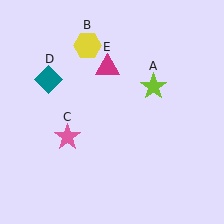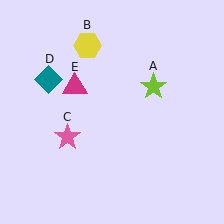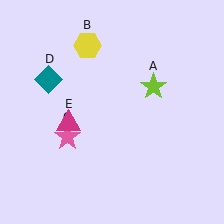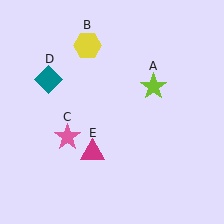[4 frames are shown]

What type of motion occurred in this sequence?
The magenta triangle (object E) rotated counterclockwise around the center of the scene.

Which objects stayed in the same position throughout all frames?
Lime star (object A) and yellow hexagon (object B) and pink star (object C) and teal diamond (object D) remained stationary.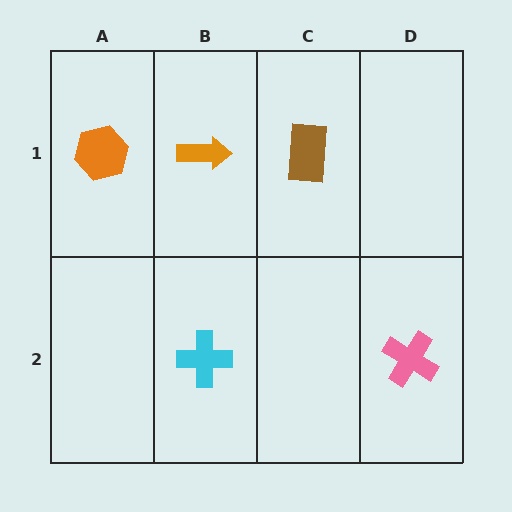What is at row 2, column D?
A pink cross.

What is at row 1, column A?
An orange hexagon.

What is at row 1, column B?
An orange arrow.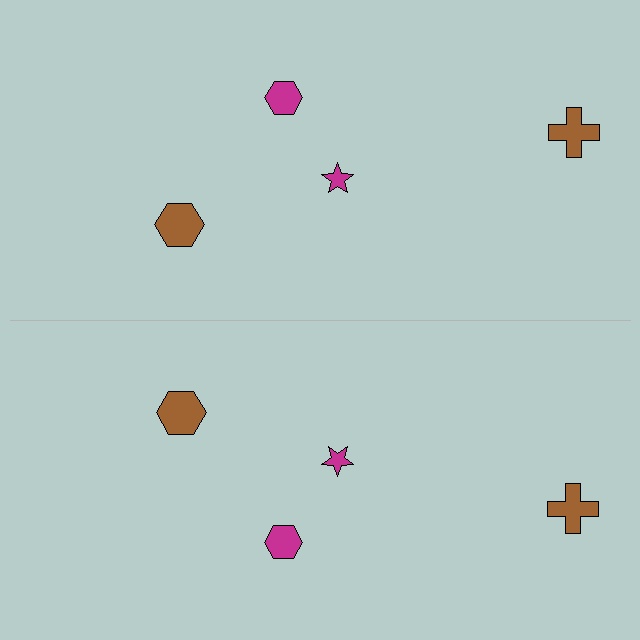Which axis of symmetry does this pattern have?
The pattern has a horizontal axis of symmetry running through the center of the image.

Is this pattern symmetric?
Yes, this pattern has bilateral (reflection) symmetry.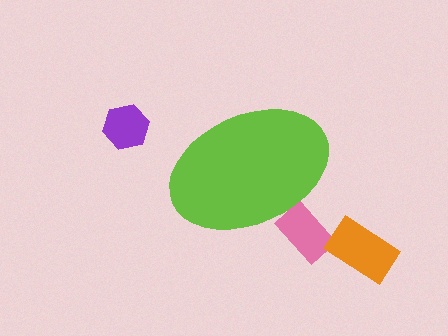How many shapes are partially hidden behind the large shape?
1 shape is partially hidden.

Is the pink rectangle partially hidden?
Yes, the pink rectangle is partially hidden behind the lime ellipse.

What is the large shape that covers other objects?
A lime ellipse.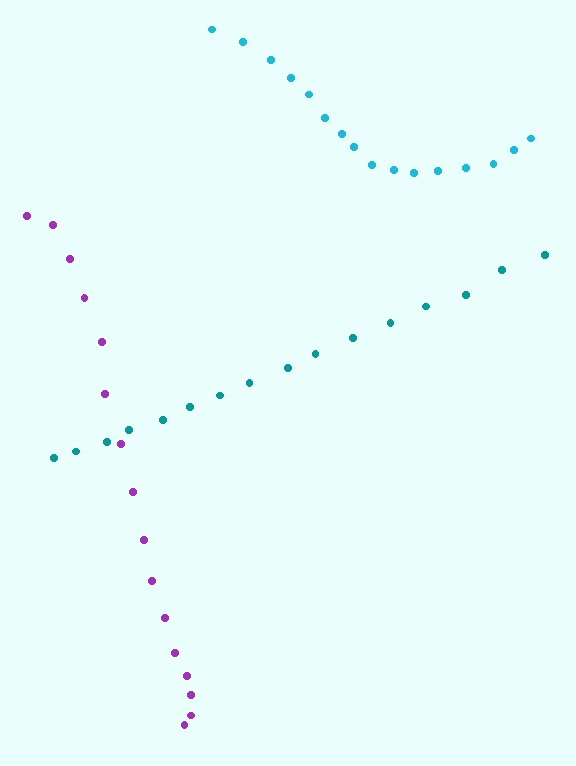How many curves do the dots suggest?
There are 3 distinct paths.